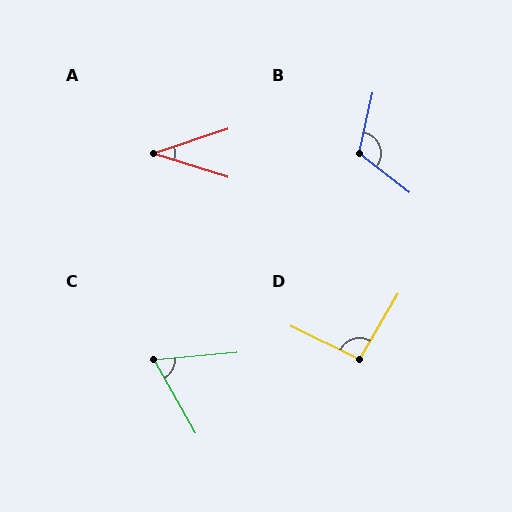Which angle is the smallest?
A, at approximately 36 degrees.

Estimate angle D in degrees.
Approximately 94 degrees.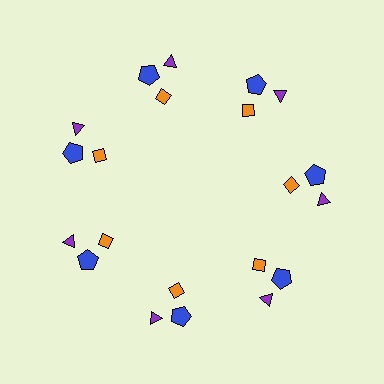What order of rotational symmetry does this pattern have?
This pattern has 7-fold rotational symmetry.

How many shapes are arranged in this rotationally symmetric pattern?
There are 21 shapes, arranged in 7 groups of 3.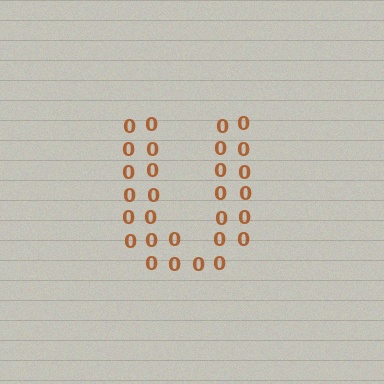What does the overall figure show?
The overall figure shows the letter U.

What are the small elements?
The small elements are digit 0's.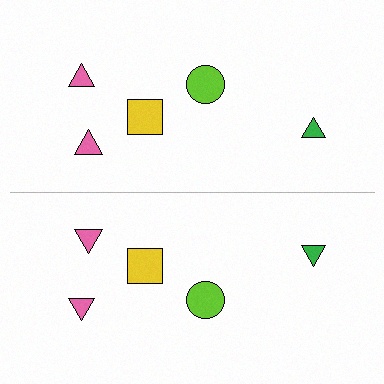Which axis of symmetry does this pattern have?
The pattern has a horizontal axis of symmetry running through the center of the image.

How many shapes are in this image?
There are 10 shapes in this image.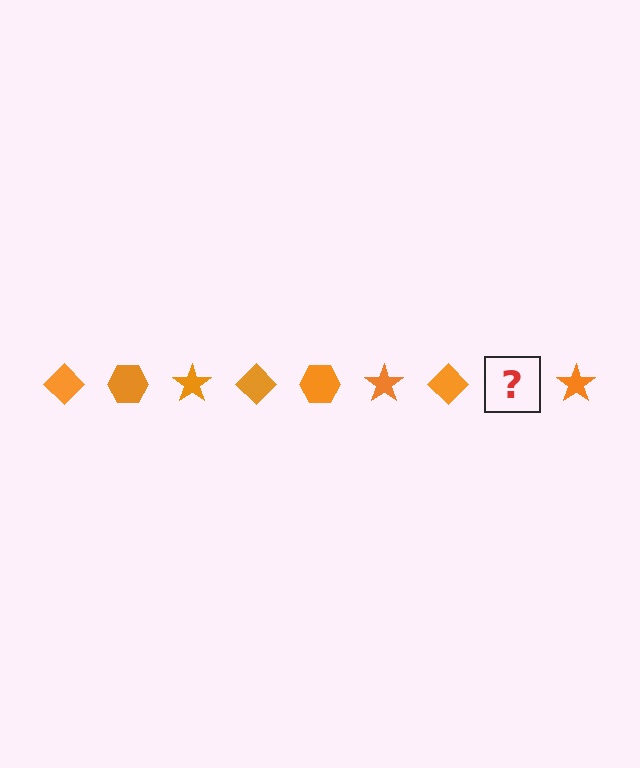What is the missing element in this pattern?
The missing element is an orange hexagon.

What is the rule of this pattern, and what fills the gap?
The rule is that the pattern cycles through diamond, hexagon, star shapes in orange. The gap should be filled with an orange hexagon.